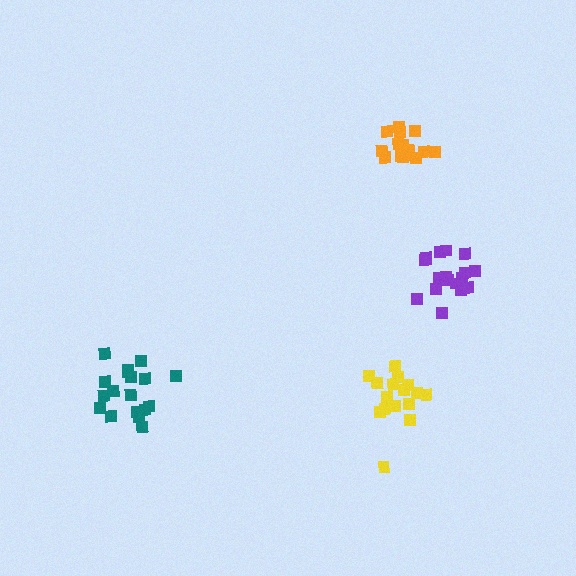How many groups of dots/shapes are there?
There are 4 groups.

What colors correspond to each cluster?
The clusters are colored: orange, yellow, purple, teal.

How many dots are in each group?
Group 1: 15 dots, Group 2: 16 dots, Group 3: 18 dots, Group 4: 18 dots (67 total).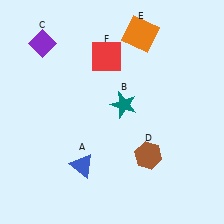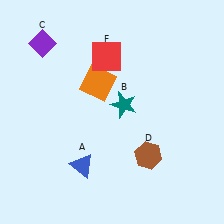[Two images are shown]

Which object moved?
The orange square (E) moved down.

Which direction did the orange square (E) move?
The orange square (E) moved down.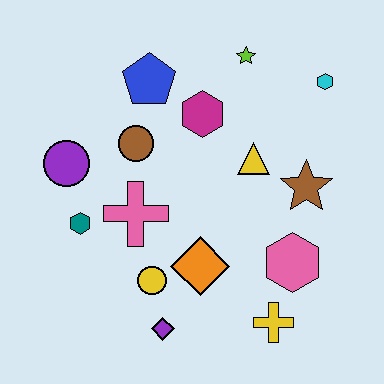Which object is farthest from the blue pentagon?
The yellow cross is farthest from the blue pentagon.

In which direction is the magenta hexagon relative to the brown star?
The magenta hexagon is to the left of the brown star.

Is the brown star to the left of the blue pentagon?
No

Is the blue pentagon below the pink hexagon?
No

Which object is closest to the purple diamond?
The yellow circle is closest to the purple diamond.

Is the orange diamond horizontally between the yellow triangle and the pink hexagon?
No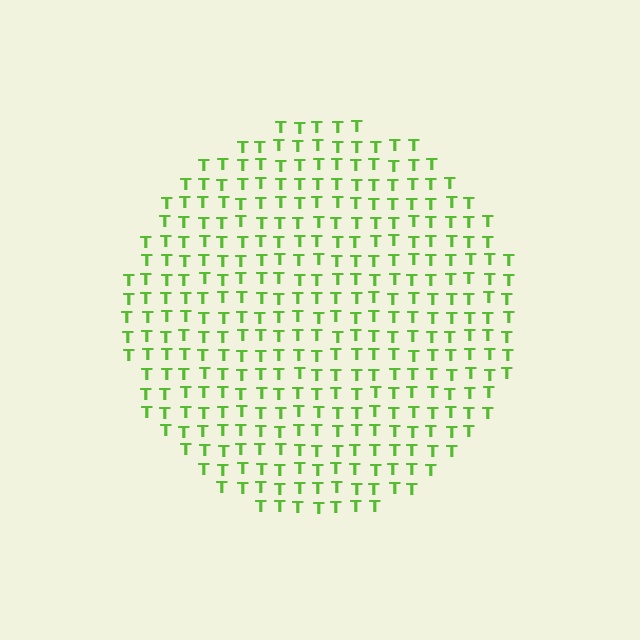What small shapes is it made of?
It is made of small letter T's.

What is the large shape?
The large shape is a circle.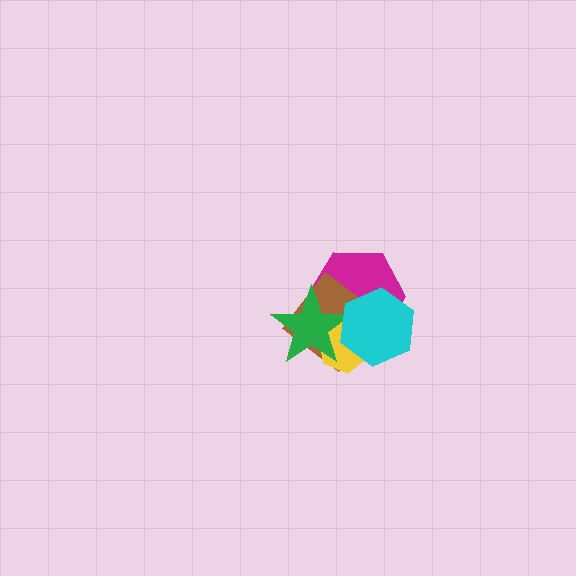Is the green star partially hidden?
Yes, it is partially covered by another shape.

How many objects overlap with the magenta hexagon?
4 objects overlap with the magenta hexagon.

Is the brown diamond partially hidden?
Yes, it is partially covered by another shape.